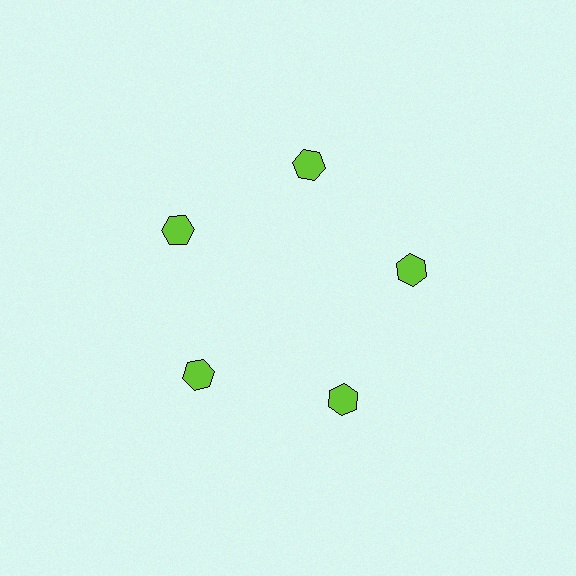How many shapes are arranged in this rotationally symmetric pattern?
There are 5 shapes, arranged in 5 groups of 1.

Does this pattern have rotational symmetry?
Yes, this pattern has 5-fold rotational symmetry. It looks the same after rotating 72 degrees around the center.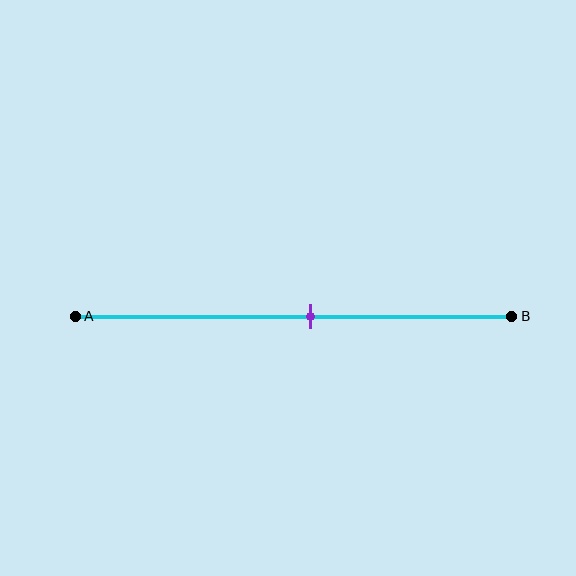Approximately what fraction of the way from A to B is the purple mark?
The purple mark is approximately 55% of the way from A to B.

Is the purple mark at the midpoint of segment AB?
No, the mark is at about 55% from A, not at the 50% midpoint.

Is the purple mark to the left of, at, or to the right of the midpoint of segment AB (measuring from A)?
The purple mark is to the right of the midpoint of segment AB.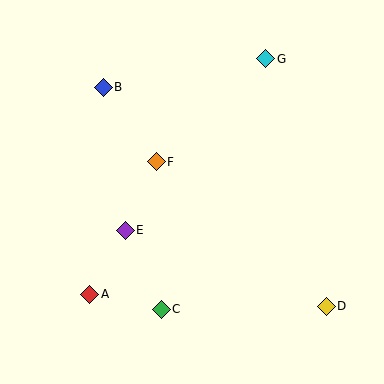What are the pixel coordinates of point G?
Point G is at (266, 59).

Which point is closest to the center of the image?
Point F at (156, 162) is closest to the center.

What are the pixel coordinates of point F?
Point F is at (156, 162).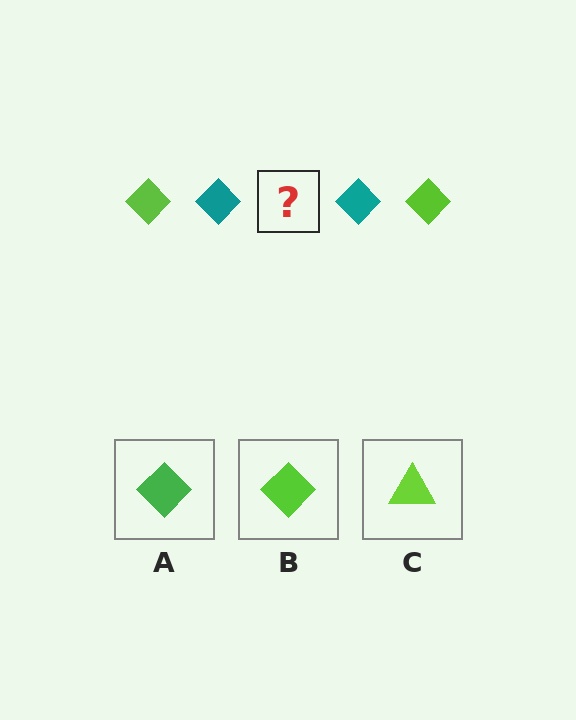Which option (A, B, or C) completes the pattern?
B.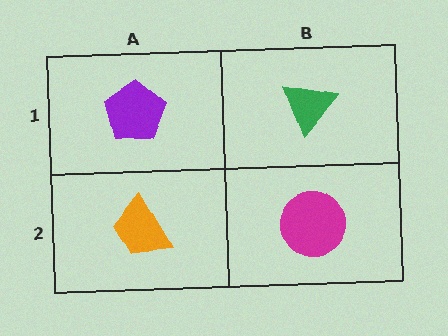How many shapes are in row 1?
2 shapes.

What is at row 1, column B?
A green triangle.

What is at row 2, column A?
An orange trapezoid.